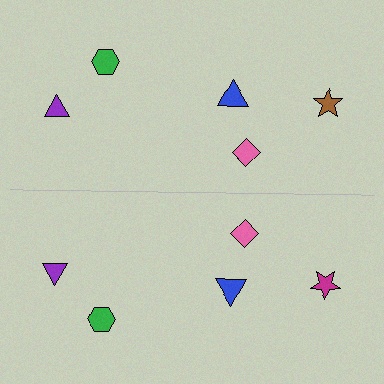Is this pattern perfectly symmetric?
No, the pattern is not perfectly symmetric. The magenta star on the bottom side breaks the symmetry — its mirror counterpart is brown.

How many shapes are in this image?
There are 10 shapes in this image.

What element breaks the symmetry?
The magenta star on the bottom side breaks the symmetry — its mirror counterpart is brown.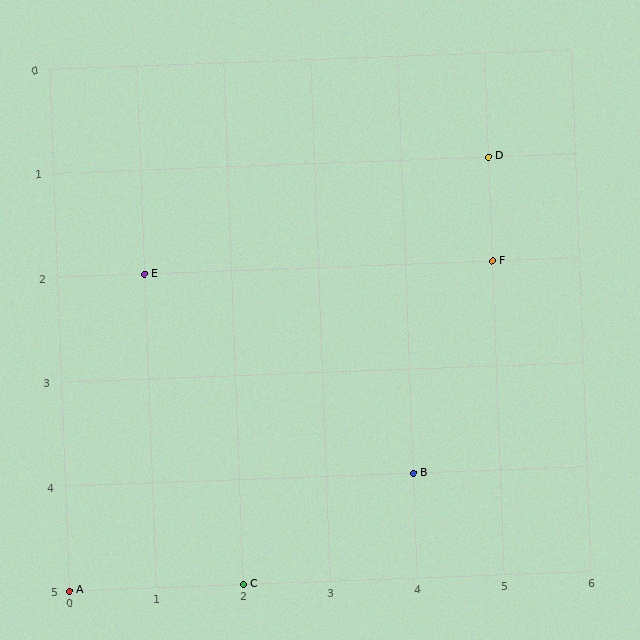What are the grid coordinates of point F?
Point F is at grid coordinates (5, 2).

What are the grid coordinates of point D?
Point D is at grid coordinates (5, 1).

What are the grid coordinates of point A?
Point A is at grid coordinates (0, 5).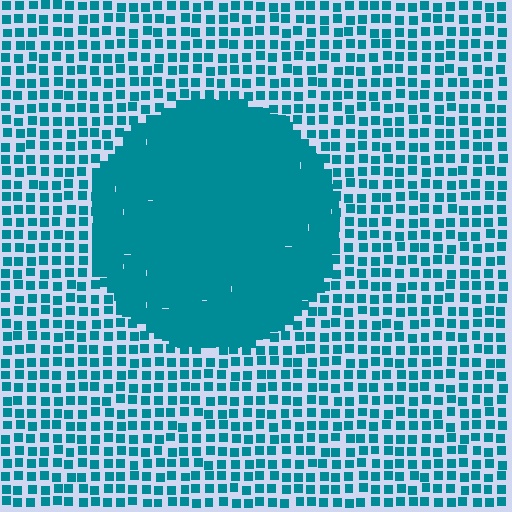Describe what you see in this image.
The image contains small teal elements arranged at two different densities. A circle-shaped region is visible where the elements are more densely packed than the surrounding area.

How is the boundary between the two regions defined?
The boundary is defined by a change in element density (approximately 2.7x ratio). All elements are the same color, size, and shape.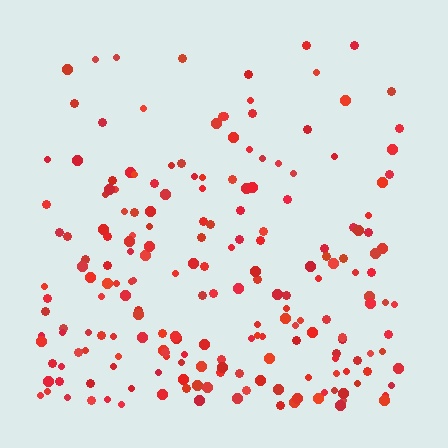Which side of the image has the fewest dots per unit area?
The top.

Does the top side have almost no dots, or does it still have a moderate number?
Still a moderate number, just noticeably fewer than the bottom.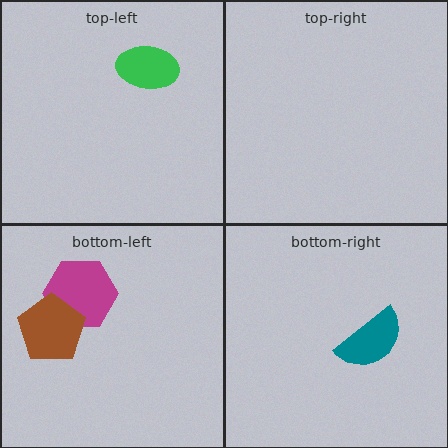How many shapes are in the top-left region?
1.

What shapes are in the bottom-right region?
The teal semicircle.